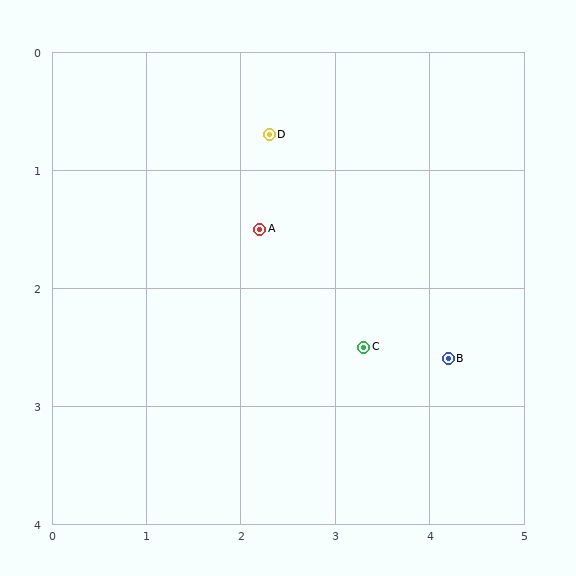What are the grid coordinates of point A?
Point A is at approximately (2.2, 1.5).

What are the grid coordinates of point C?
Point C is at approximately (3.3, 2.5).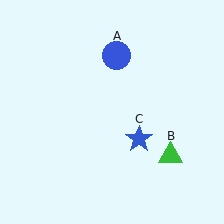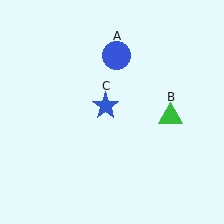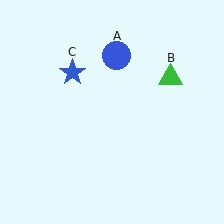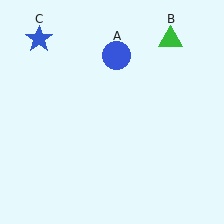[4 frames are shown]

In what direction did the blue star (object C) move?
The blue star (object C) moved up and to the left.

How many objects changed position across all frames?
2 objects changed position: green triangle (object B), blue star (object C).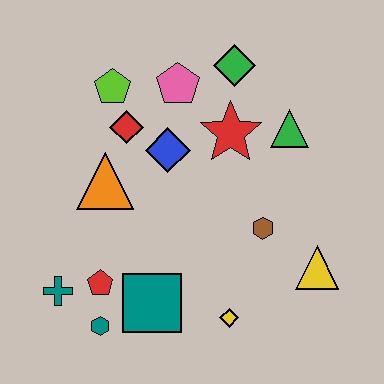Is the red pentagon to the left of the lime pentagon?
Yes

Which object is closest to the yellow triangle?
The brown hexagon is closest to the yellow triangle.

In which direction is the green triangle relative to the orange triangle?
The green triangle is to the right of the orange triangle.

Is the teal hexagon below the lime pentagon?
Yes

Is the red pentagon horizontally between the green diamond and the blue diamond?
No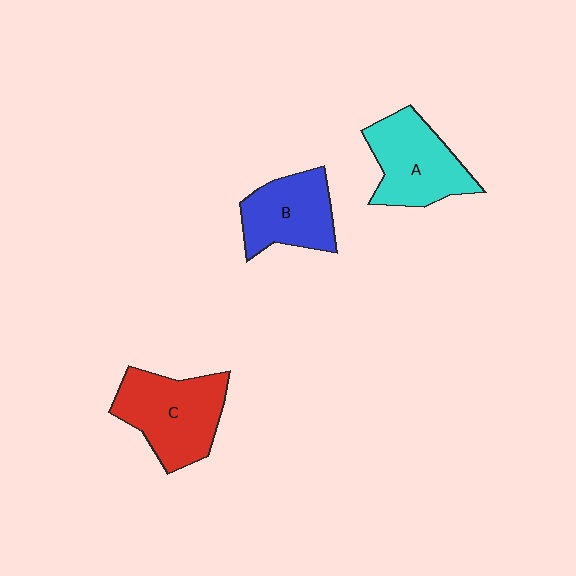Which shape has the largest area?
Shape C (red).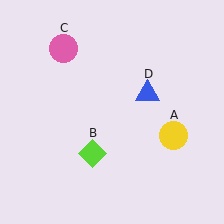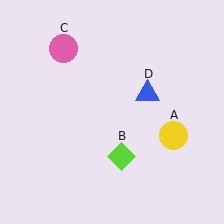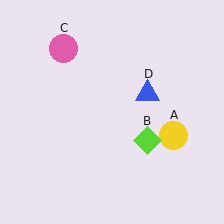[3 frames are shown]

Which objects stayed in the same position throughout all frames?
Yellow circle (object A) and pink circle (object C) and blue triangle (object D) remained stationary.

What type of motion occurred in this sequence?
The lime diamond (object B) rotated counterclockwise around the center of the scene.